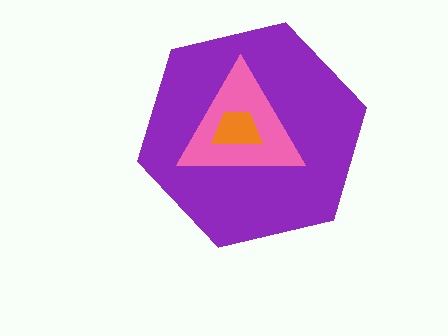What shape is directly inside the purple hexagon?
The pink triangle.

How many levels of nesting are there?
3.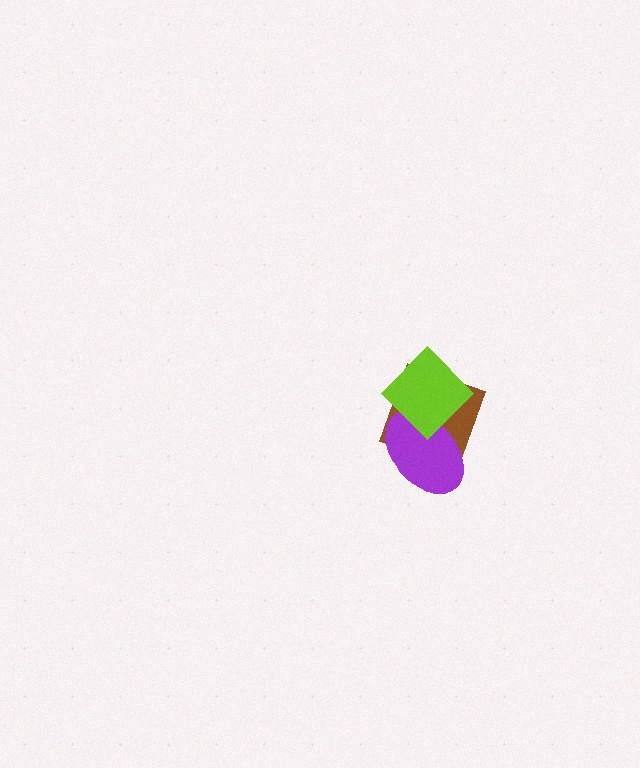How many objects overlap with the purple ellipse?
2 objects overlap with the purple ellipse.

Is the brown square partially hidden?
Yes, it is partially covered by another shape.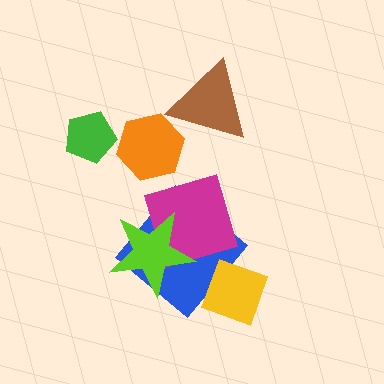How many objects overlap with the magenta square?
2 objects overlap with the magenta square.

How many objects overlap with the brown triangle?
1 object overlaps with the brown triangle.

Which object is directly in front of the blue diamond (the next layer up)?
The magenta square is directly in front of the blue diamond.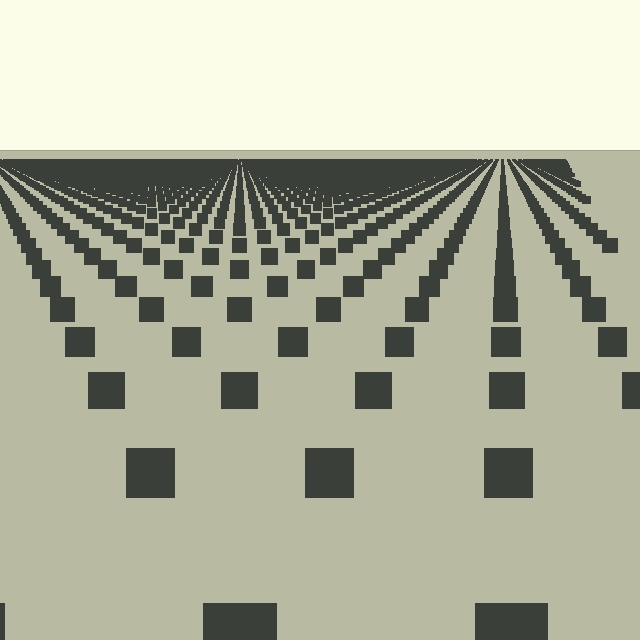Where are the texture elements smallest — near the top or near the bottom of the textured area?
Near the top.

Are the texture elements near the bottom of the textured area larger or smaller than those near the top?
Larger. Near the bottom, elements are closer to the viewer and appear at a bigger on-screen size.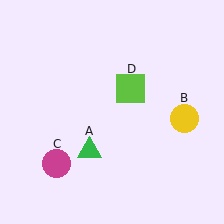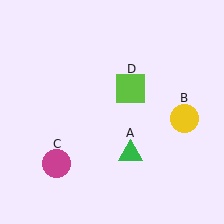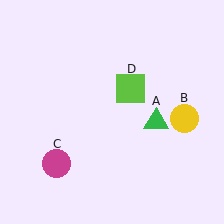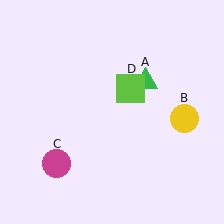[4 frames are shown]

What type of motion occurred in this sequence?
The green triangle (object A) rotated counterclockwise around the center of the scene.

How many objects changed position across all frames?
1 object changed position: green triangle (object A).